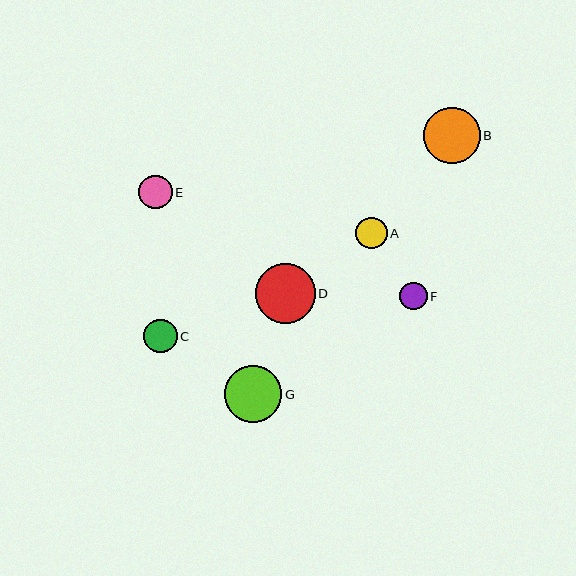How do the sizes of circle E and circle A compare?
Circle E and circle A are approximately the same size.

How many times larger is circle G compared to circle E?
Circle G is approximately 1.7 times the size of circle E.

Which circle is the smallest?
Circle F is the smallest with a size of approximately 27 pixels.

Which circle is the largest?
Circle D is the largest with a size of approximately 60 pixels.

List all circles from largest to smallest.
From largest to smallest: D, G, B, E, C, A, F.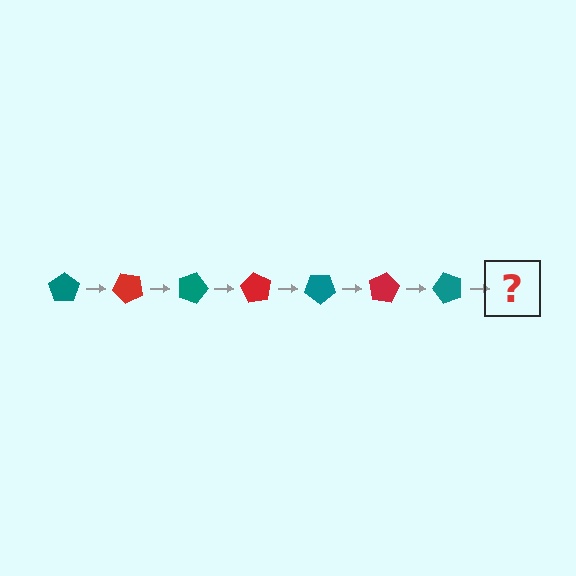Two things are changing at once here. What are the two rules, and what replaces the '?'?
The two rules are that it rotates 45 degrees each step and the color cycles through teal and red. The '?' should be a red pentagon, rotated 315 degrees from the start.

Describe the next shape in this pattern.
It should be a red pentagon, rotated 315 degrees from the start.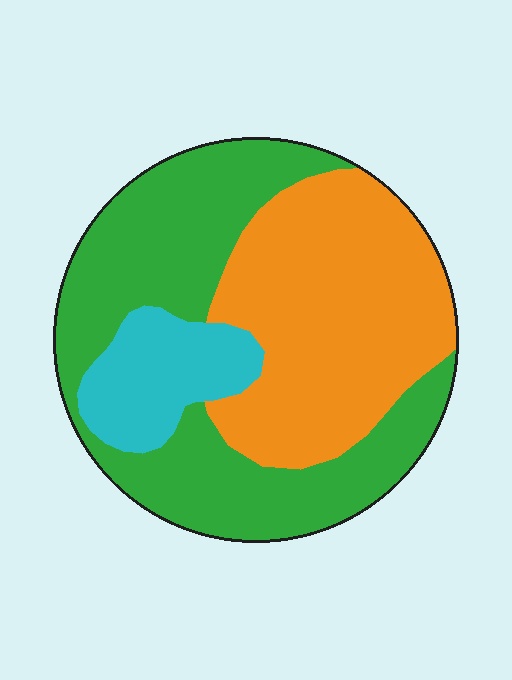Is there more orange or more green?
Green.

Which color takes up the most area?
Green, at roughly 45%.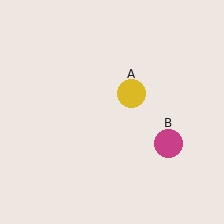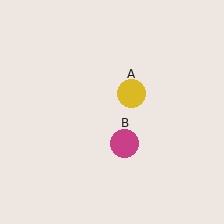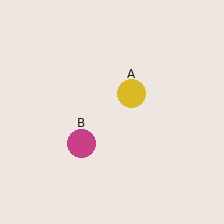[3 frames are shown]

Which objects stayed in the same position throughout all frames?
Yellow circle (object A) remained stationary.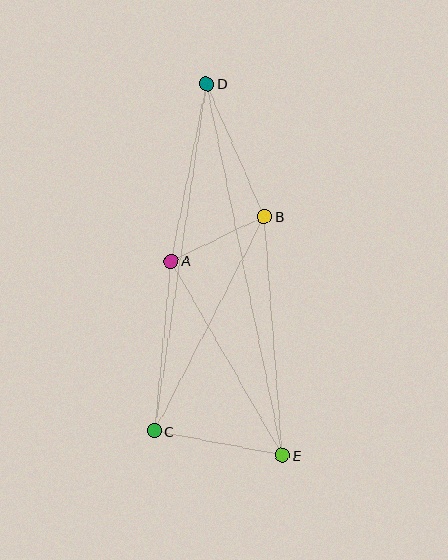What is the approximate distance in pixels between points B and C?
The distance between B and C is approximately 241 pixels.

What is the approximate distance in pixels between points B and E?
The distance between B and E is approximately 239 pixels.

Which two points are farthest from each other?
Points D and E are farthest from each other.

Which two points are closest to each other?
Points A and B are closest to each other.